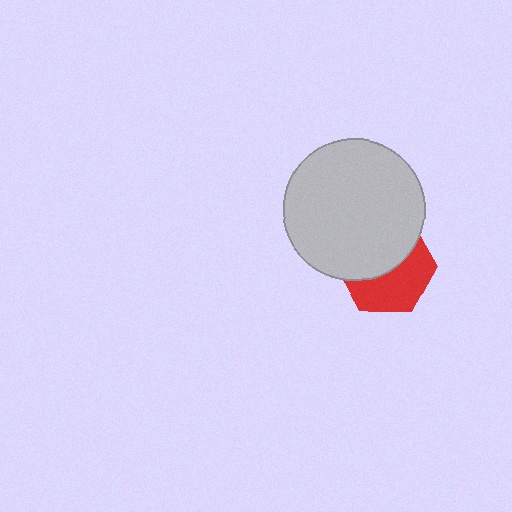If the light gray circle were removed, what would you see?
You would see the complete red hexagon.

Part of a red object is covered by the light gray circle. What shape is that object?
It is a hexagon.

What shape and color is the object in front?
The object in front is a light gray circle.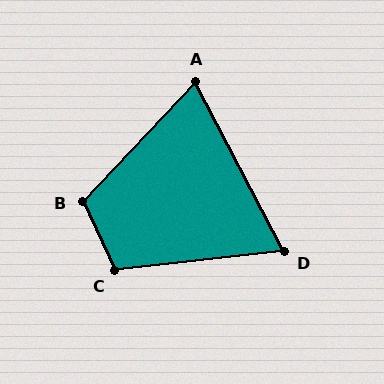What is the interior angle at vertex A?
Approximately 71 degrees (acute).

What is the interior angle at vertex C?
Approximately 109 degrees (obtuse).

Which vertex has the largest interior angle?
B, at approximately 111 degrees.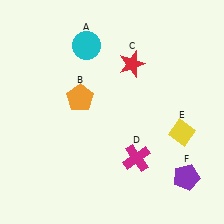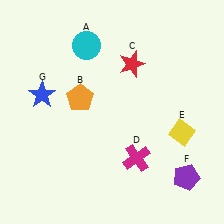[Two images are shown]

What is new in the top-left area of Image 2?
A blue star (G) was added in the top-left area of Image 2.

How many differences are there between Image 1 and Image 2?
There is 1 difference between the two images.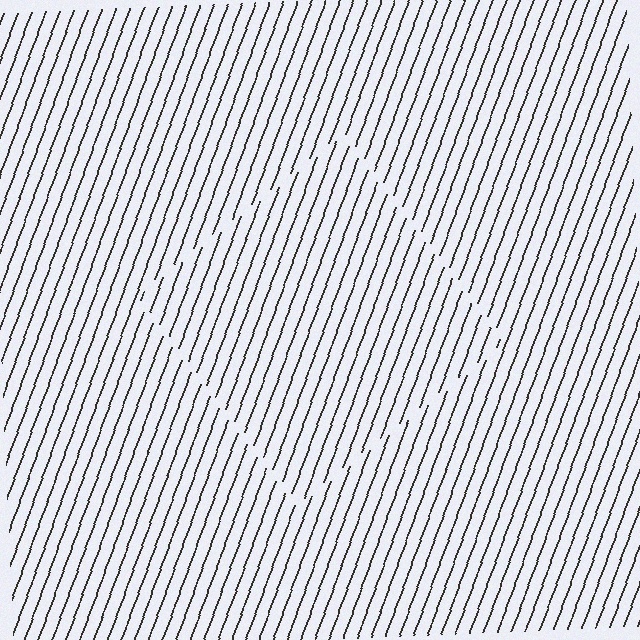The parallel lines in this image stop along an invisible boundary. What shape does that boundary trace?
An illusory square. The interior of the shape contains the same grating, shifted by half a period — the contour is defined by the phase discontinuity where line-ends from the inner and outer gratings abut.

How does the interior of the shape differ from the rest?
The interior of the shape contains the same grating, shifted by half a period — the contour is defined by the phase discontinuity where line-ends from the inner and outer gratings abut.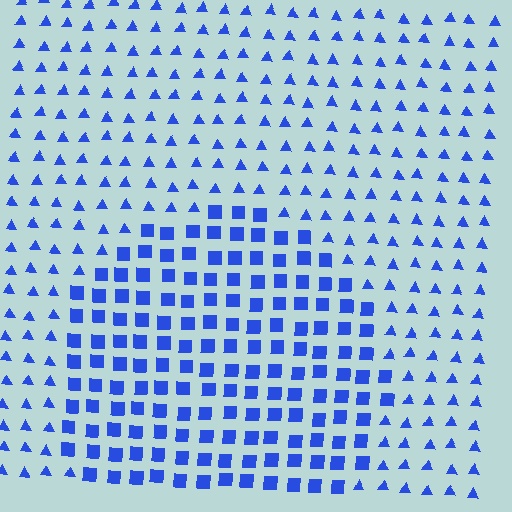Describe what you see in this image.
The image is filled with small blue elements arranged in a uniform grid. A circle-shaped region contains squares, while the surrounding area contains triangles. The boundary is defined purely by the change in element shape.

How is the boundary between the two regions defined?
The boundary is defined by a change in element shape: squares inside vs. triangles outside. All elements share the same color and spacing.